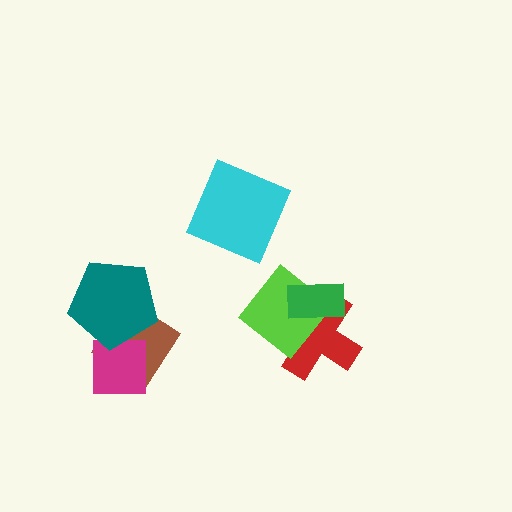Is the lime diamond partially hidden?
Yes, it is partially covered by another shape.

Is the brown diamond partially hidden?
Yes, it is partially covered by another shape.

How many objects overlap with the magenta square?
2 objects overlap with the magenta square.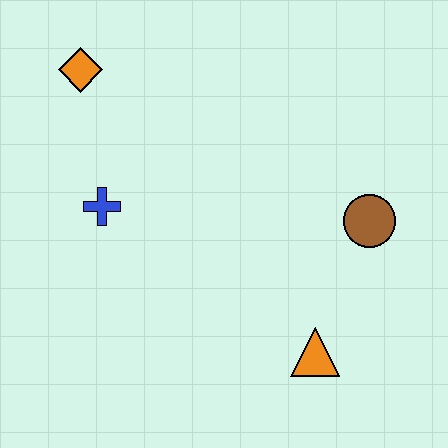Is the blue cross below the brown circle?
No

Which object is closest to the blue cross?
The orange diamond is closest to the blue cross.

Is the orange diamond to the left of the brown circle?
Yes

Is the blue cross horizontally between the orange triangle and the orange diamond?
Yes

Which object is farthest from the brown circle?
The orange diamond is farthest from the brown circle.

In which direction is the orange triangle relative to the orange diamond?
The orange triangle is below the orange diamond.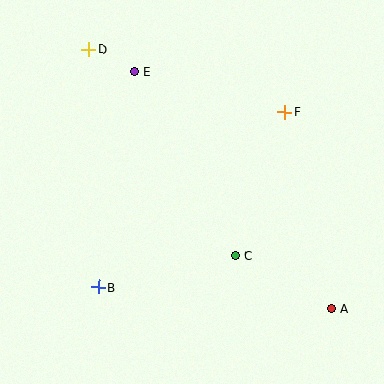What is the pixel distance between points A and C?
The distance between A and C is 109 pixels.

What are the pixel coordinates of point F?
Point F is at (285, 112).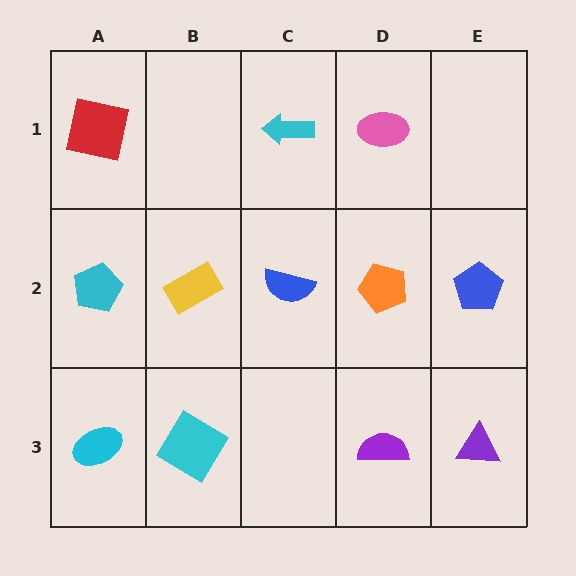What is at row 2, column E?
A blue pentagon.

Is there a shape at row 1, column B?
No, that cell is empty.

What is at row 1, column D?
A pink ellipse.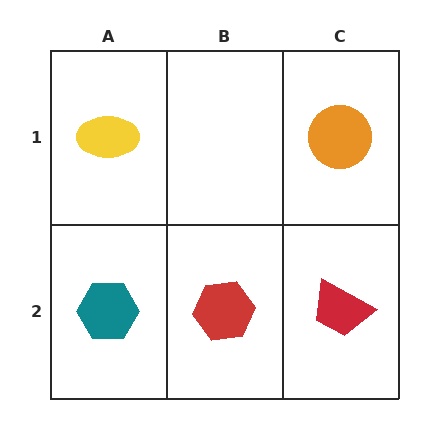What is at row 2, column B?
A red hexagon.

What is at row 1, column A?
A yellow ellipse.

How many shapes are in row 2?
3 shapes.